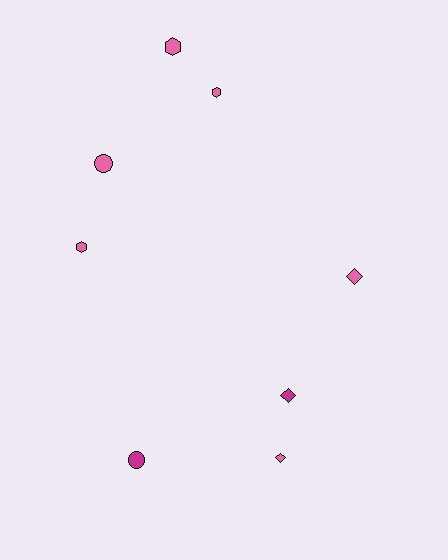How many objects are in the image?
There are 8 objects.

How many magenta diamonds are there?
There is 1 magenta diamond.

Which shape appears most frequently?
Hexagon, with 3 objects.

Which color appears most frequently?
Pink, with 6 objects.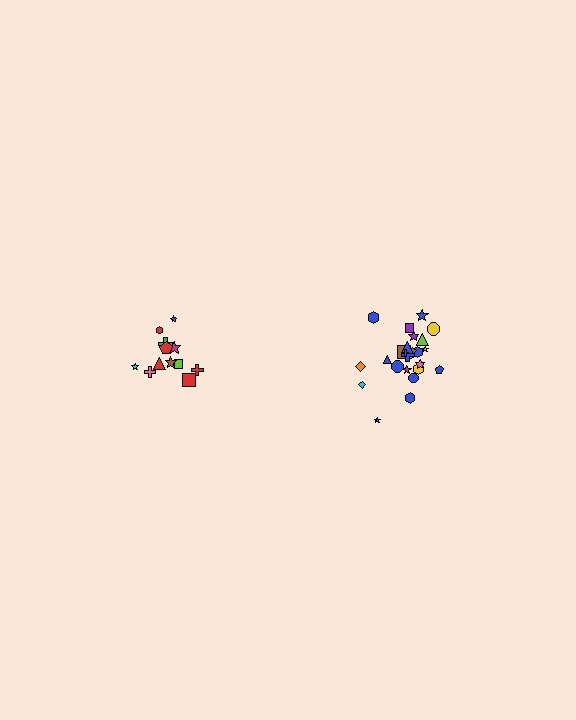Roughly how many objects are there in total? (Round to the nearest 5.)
Roughly 35 objects in total.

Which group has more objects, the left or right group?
The right group.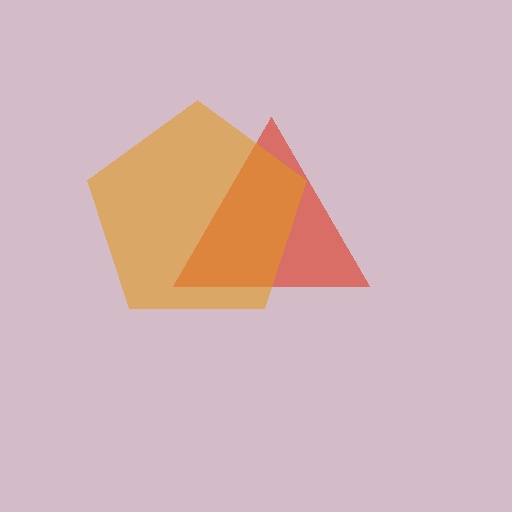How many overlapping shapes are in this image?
There are 2 overlapping shapes in the image.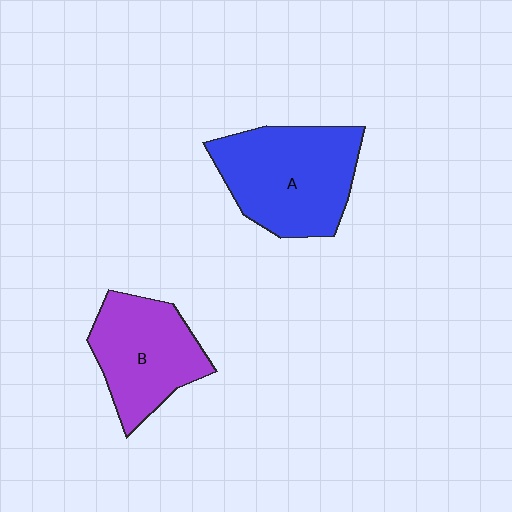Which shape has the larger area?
Shape A (blue).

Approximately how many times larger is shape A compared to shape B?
Approximately 1.2 times.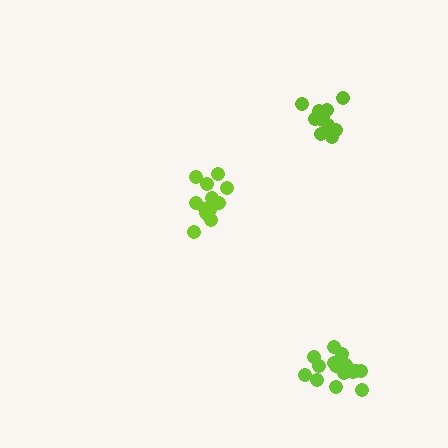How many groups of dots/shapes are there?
There are 3 groups.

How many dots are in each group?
Group 1: 13 dots, Group 2: 16 dots, Group 3: 11 dots (40 total).